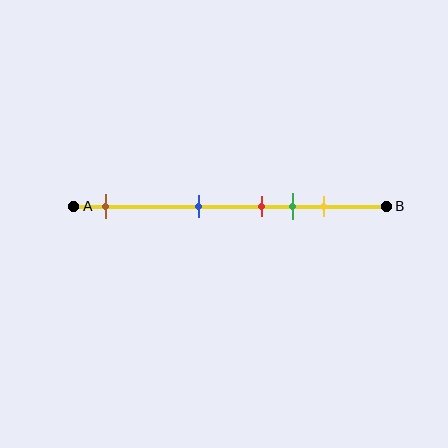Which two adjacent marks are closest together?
The red and green marks are the closest adjacent pair.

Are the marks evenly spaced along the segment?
No, the marks are not evenly spaced.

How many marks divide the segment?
There are 5 marks dividing the segment.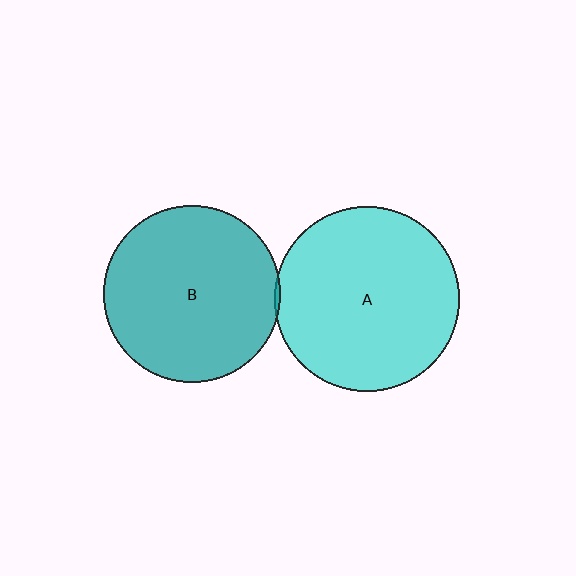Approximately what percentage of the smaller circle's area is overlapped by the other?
Approximately 5%.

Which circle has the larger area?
Circle A (cyan).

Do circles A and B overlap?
Yes.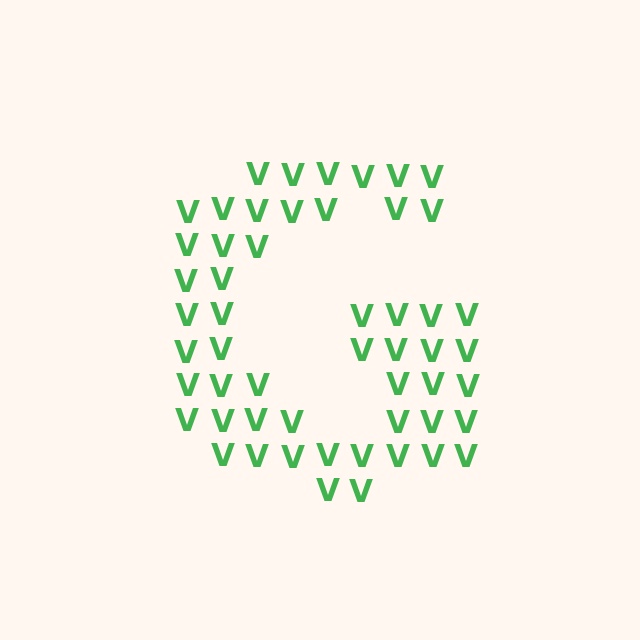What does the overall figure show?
The overall figure shows the letter G.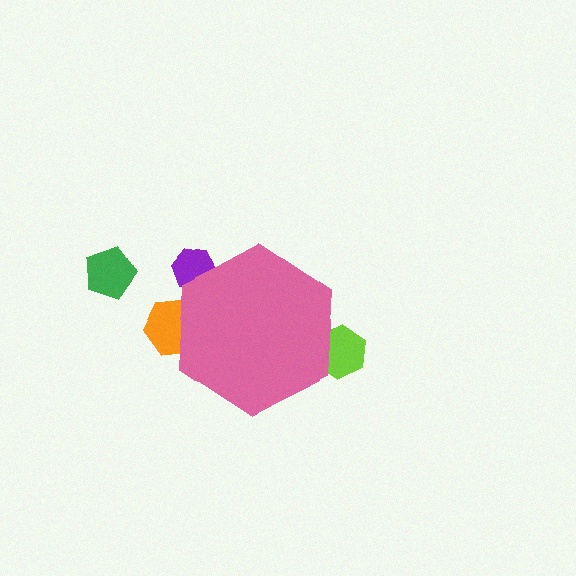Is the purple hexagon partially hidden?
Yes, the purple hexagon is partially hidden behind the pink hexagon.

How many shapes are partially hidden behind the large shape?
3 shapes are partially hidden.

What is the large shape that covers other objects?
A pink hexagon.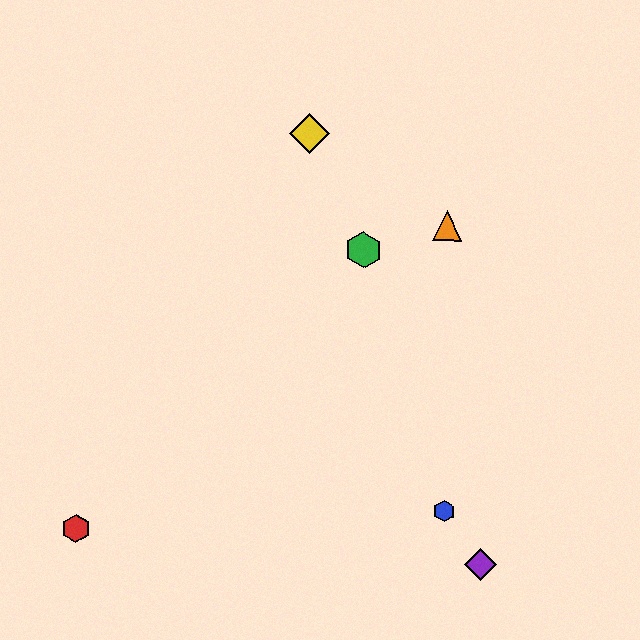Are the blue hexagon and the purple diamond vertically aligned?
No, the blue hexagon is at x≈444 and the purple diamond is at x≈481.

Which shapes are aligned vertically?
The blue hexagon, the orange triangle are aligned vertically.